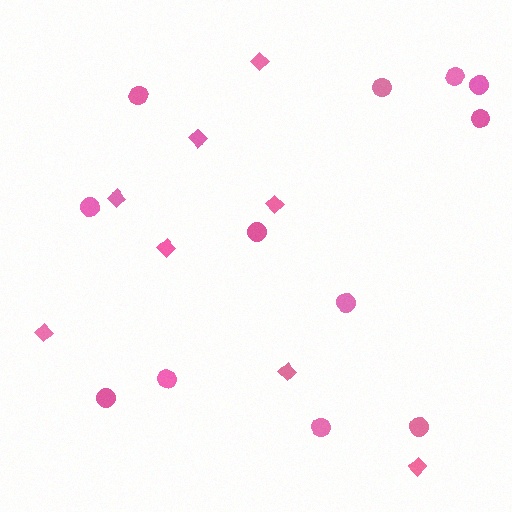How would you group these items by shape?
There are 2 groups: one group of circles (12) and one group of diamonds (8).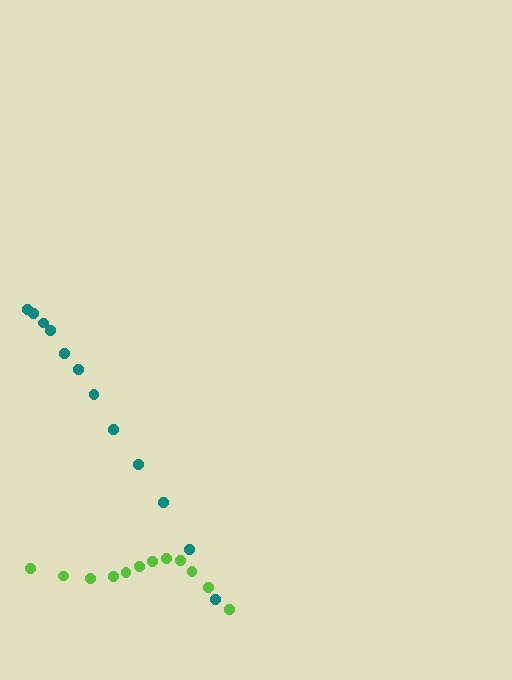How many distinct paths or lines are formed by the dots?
There are 2 distinct paths.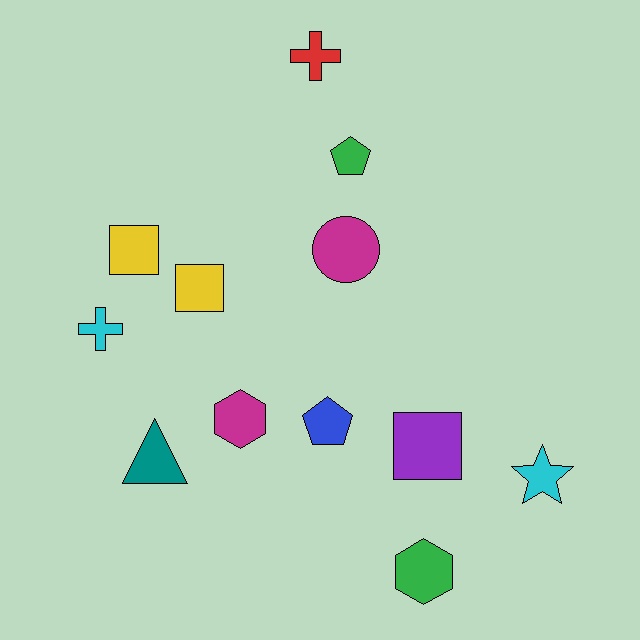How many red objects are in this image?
There is 1 red object.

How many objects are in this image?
There are 12 objects.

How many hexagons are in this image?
There are 2 hexagons.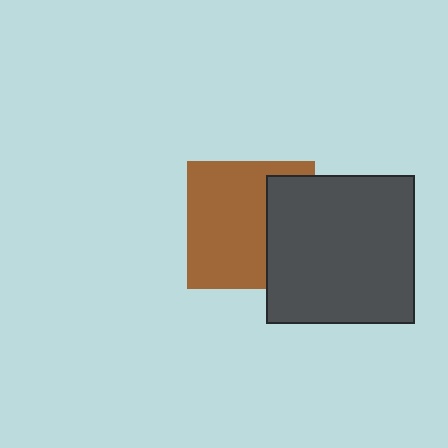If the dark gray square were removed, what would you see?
You would see the complete brown square.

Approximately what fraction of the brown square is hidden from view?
Roughly 35% of the brown square is hidden behind the dark gray square.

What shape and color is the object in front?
The object in front is a dark gray square.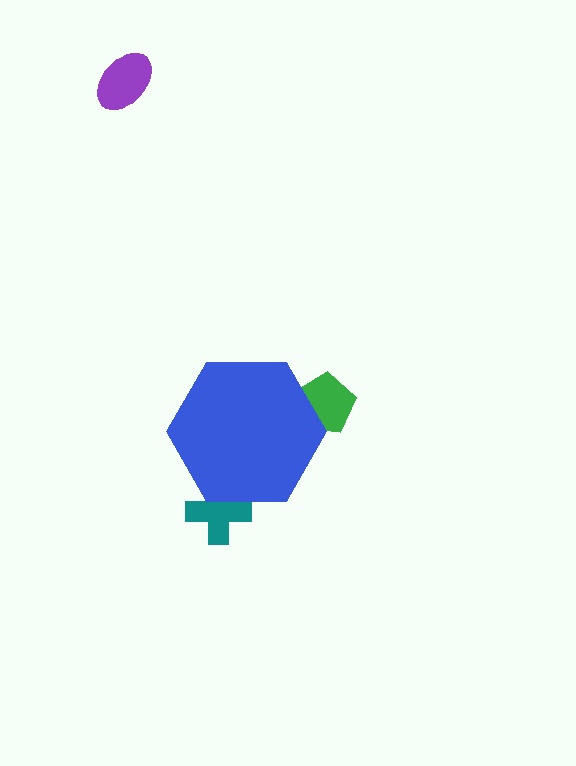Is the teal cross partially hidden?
Yes, the teal cross is partially hidden behind the blue hexagon.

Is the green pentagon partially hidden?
Yes, the green pentagon is partially hidden behind the blue hexagon.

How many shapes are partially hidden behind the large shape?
2 shapes are partially hidden.